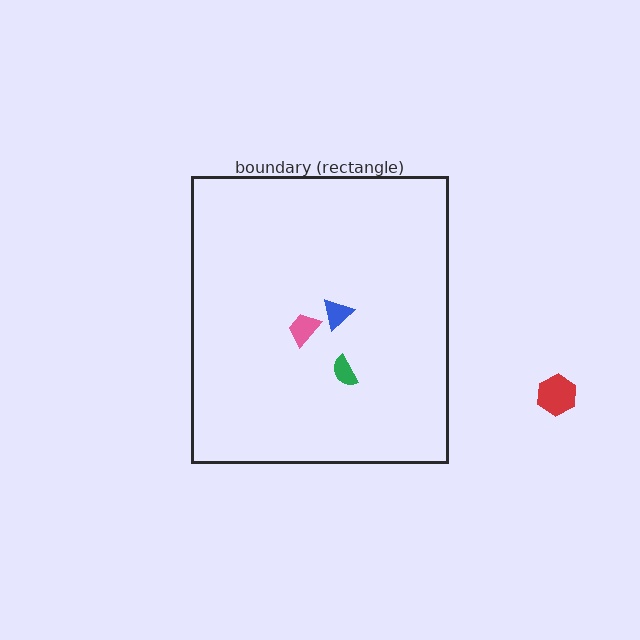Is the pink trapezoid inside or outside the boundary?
Inside.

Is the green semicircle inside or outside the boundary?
Inside.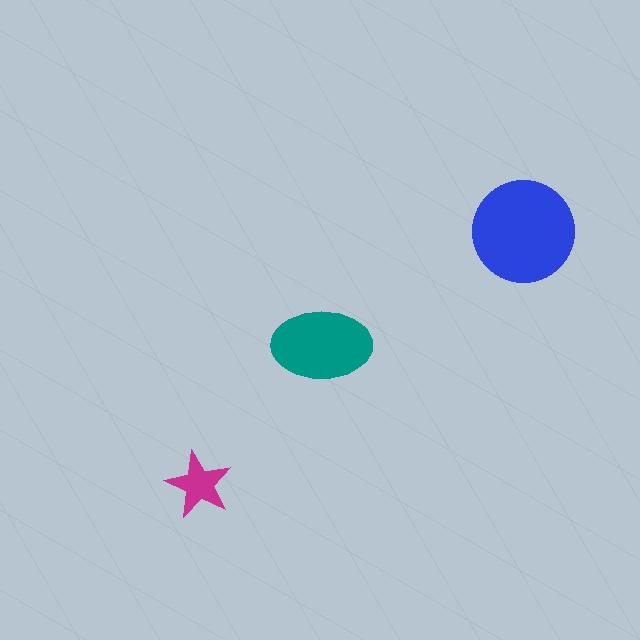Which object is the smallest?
The magenta star.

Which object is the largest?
The blue circle.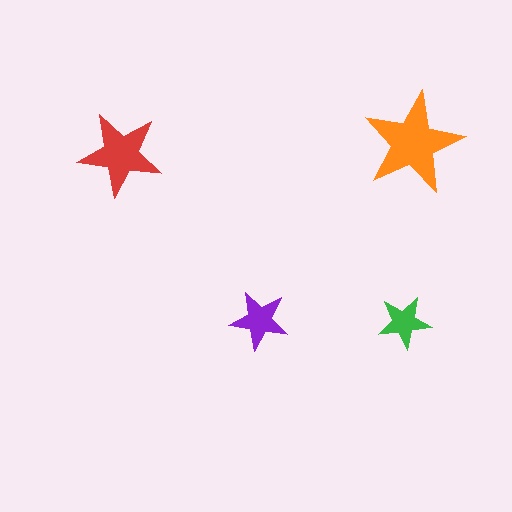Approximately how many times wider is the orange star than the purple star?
About 1.5 times wider.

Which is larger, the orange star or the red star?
The orange one.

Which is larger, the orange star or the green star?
The orange one.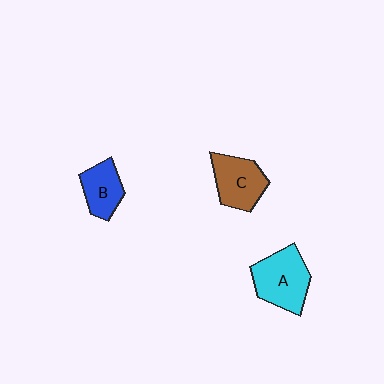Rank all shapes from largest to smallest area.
From largest to smallest: A (cyan), C (brown), B (blue).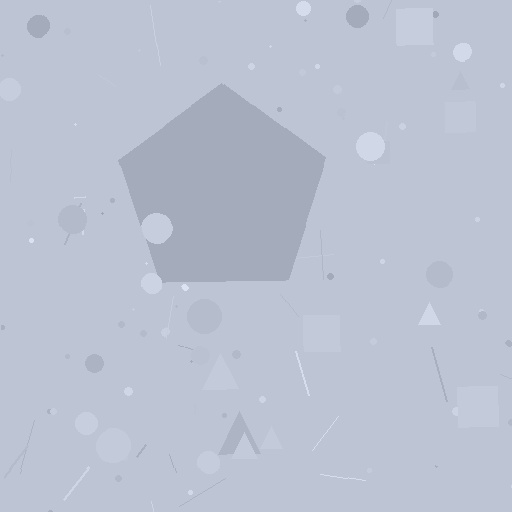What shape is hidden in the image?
A pentagon is hidden in the image.